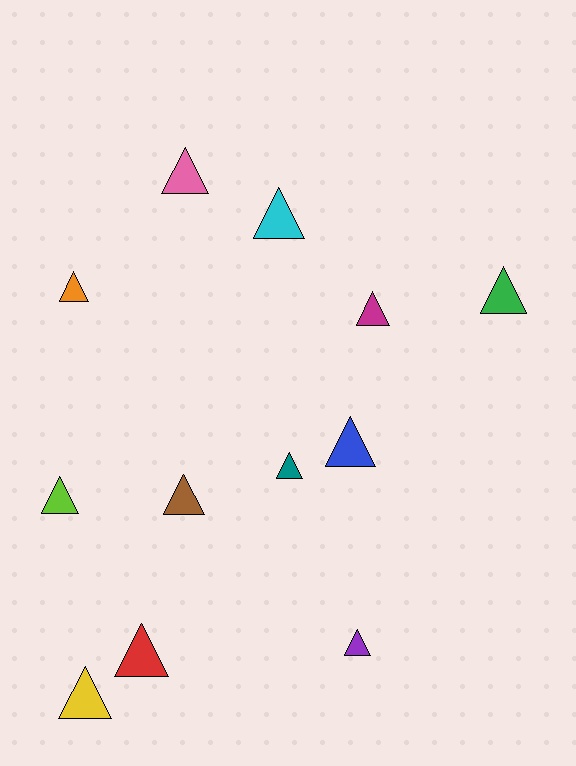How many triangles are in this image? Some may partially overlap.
There are 12 triangles.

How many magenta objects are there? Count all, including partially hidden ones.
There is 1 magenta object.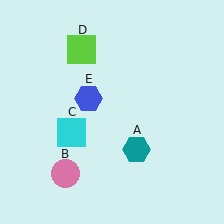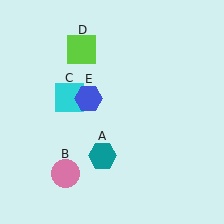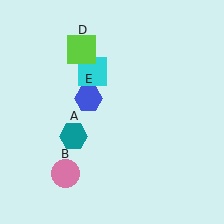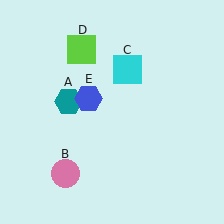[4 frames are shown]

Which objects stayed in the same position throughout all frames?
Pink circle (object B) and lime square (object D) and blue hexagon (object E) remained stationary.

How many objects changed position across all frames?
2 objects changed position: teal hexagon (object A), cyan square (object C).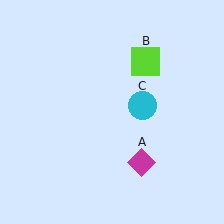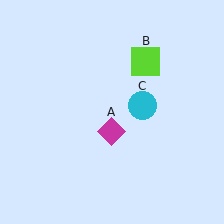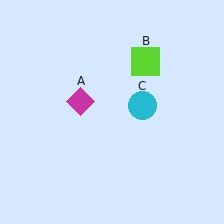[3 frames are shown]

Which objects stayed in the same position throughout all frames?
Lime square (object B) and cyan circle (object C) remained stationary.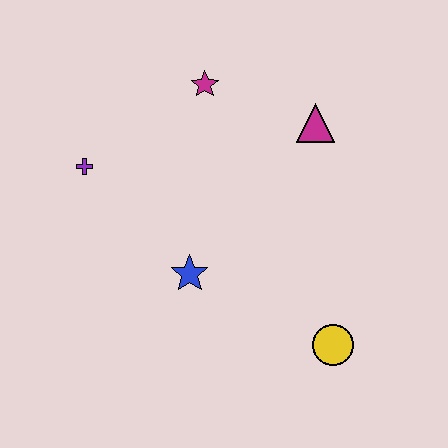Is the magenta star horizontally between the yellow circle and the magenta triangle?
No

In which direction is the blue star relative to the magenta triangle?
The blue star is below the magenta triangle.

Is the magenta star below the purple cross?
No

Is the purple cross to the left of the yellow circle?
Yes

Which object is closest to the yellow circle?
The blue star is closest to the yellow circle.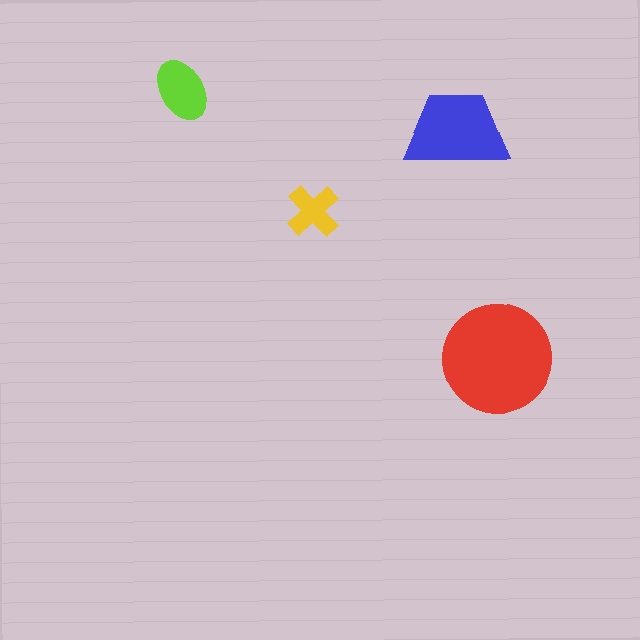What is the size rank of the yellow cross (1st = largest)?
4th.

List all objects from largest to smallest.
The red circle, the blue trapezoid, the lime ellipse, the yellow cross.